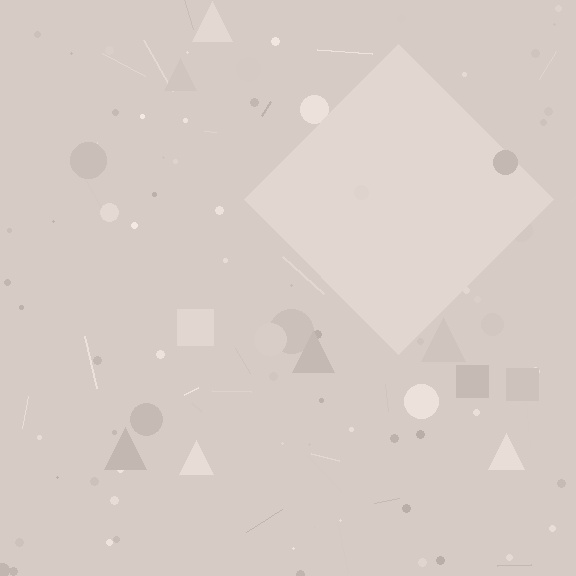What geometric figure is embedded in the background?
A diamond is embedded in the background.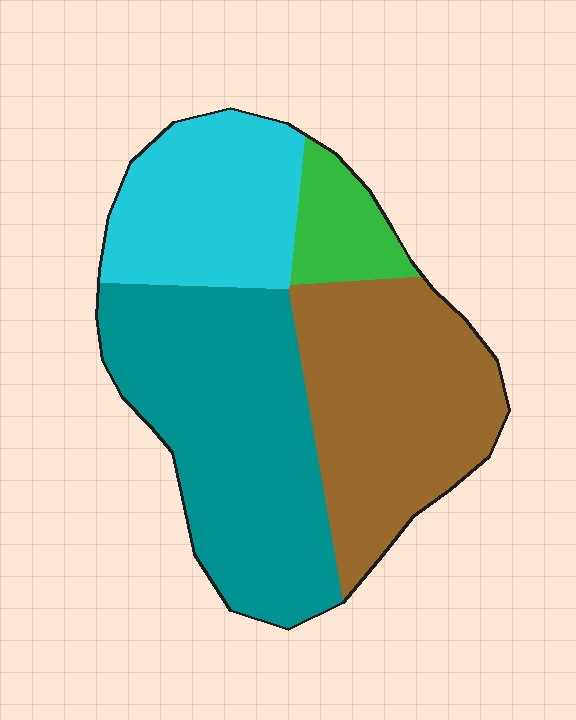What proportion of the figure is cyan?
Cyan covers around 20% of the figure.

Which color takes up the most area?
Teal, at roughly 40%.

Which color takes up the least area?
Green, at roughly 10%.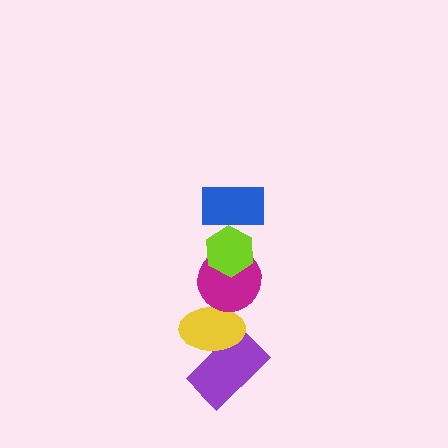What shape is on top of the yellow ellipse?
The magenta circle is on top of the yellow ellipse.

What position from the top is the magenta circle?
The magenta circle is 3rd from the top.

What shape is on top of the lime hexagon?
The blue rectangle is on top of the lime hexagon.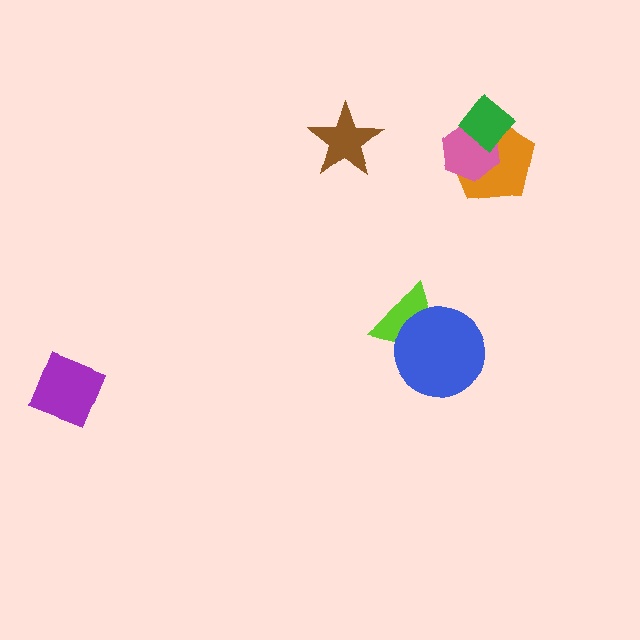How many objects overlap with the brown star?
0 objects overlap with the brown star.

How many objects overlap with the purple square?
0 objects overlap with the purple square.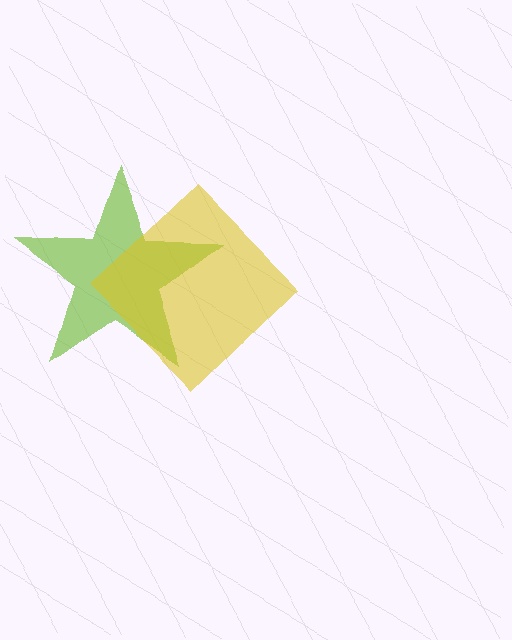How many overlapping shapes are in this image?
There are 2 overlapping shapes in the image.